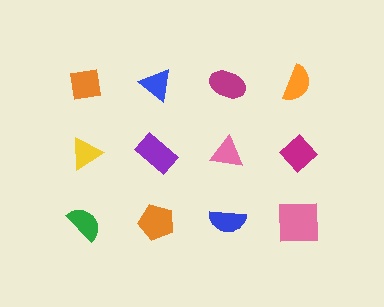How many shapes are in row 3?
4 shapes.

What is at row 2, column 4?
A magenta diamond.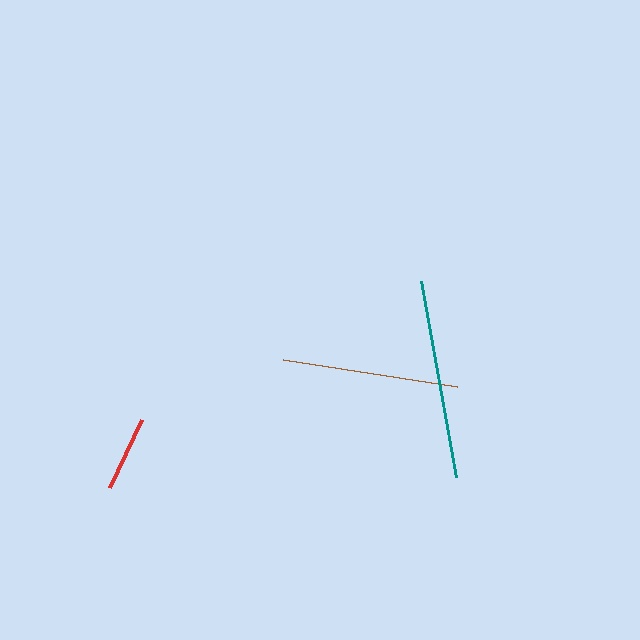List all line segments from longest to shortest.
From longest to shortest: teal, brown, red.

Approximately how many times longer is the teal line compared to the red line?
The teal line is approximately 2.6 times the length of the red line.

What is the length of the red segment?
The red segment is approximately 75 pixels long.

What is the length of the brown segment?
The brown segment is approximately 176 pixels long.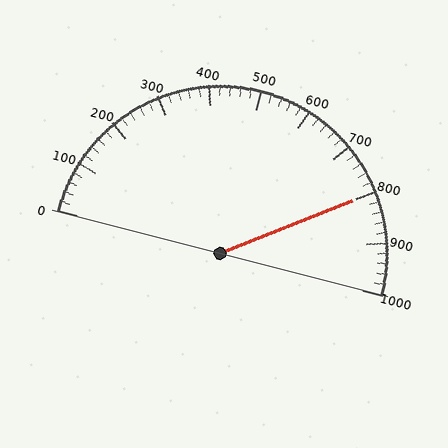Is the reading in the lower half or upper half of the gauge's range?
The reading is in the upper half of the range (0 to 1000).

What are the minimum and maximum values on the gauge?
The gauge ranges from 0 to 1000.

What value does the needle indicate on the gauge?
The needle indicates approximately 800.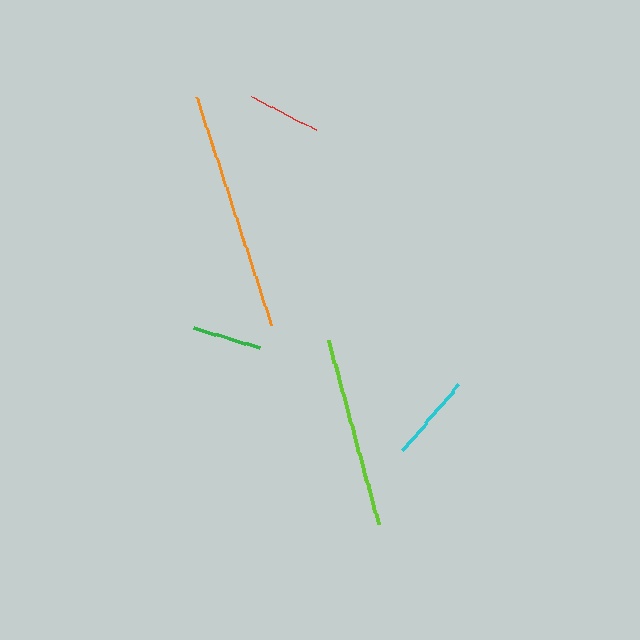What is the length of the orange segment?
The orange segment is approximately 240 pixels long.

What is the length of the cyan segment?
The cyan segment is approximately 86 pixels long.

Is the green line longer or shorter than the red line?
The red line is longer than the green line.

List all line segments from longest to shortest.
From longest to shortest: orange, lime, cyan, red, green.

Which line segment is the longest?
The orange line is the longest at approximately 240 pixels.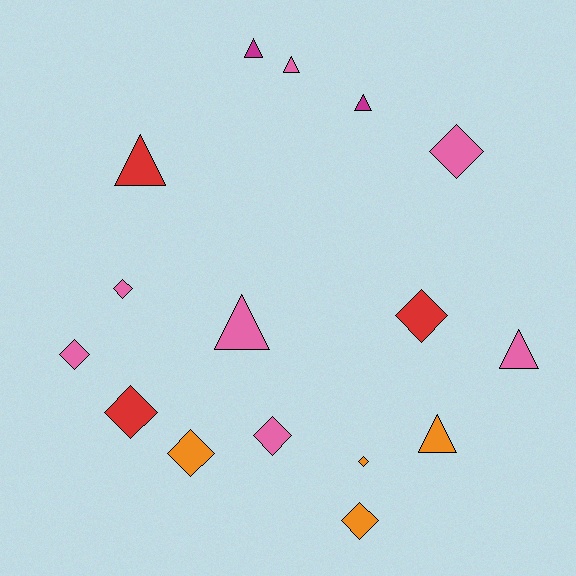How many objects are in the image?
There are 16 objects.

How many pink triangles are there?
There are 3 pink triangles.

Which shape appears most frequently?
Diamond, with 9 objects.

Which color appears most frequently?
Pink, with 7 objects.